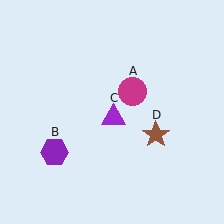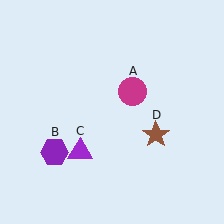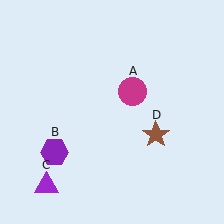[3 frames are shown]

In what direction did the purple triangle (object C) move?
The purple triangle (object C) moved down and to the left.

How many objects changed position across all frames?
1 object changed position: purple triangle (object C).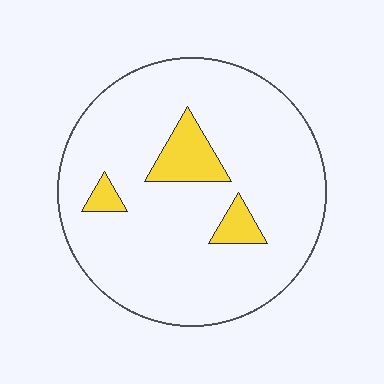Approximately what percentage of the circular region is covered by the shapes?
Approximately 10%.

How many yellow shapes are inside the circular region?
3.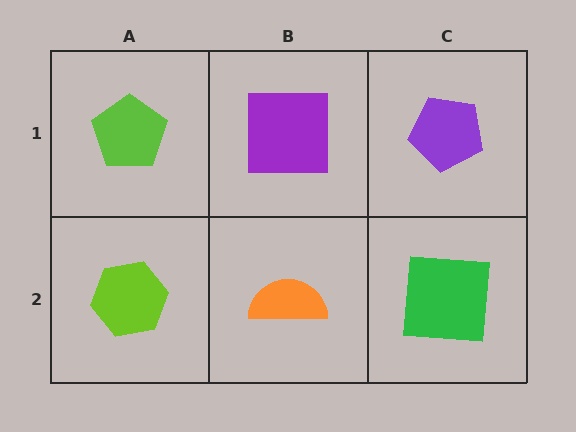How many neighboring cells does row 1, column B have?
3.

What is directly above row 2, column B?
A purple square.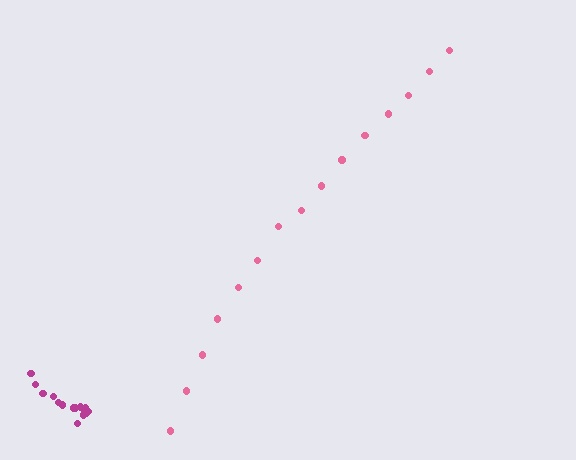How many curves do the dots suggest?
There are 2 distinct paths.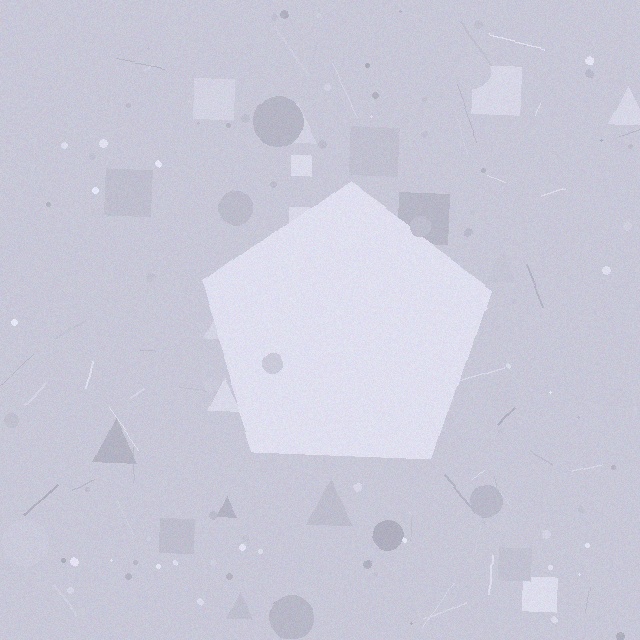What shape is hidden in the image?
A pentagon is hidden in the image.